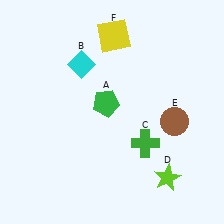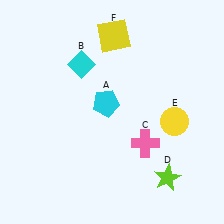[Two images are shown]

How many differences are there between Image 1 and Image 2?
There are 3 differences between the two images.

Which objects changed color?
A changed from green to cyan. C changed from green to pink. E changed from brown to yellow.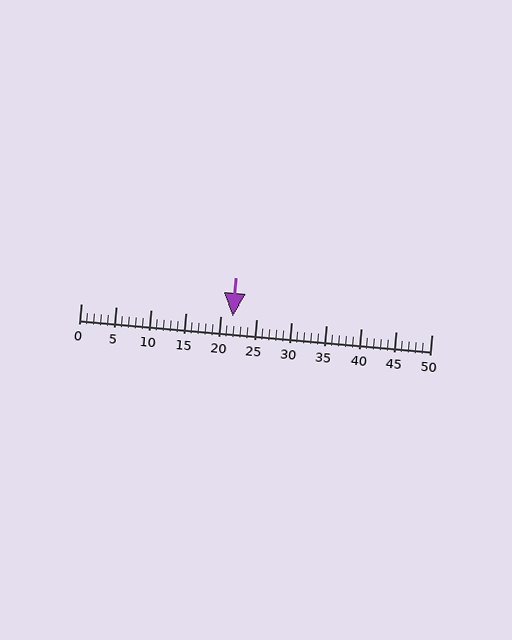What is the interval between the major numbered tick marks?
The major tick marks are spaced 5 units apart.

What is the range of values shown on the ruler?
The ruler shows values from 0 to 50.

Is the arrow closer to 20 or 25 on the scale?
The arrow is closer to 20.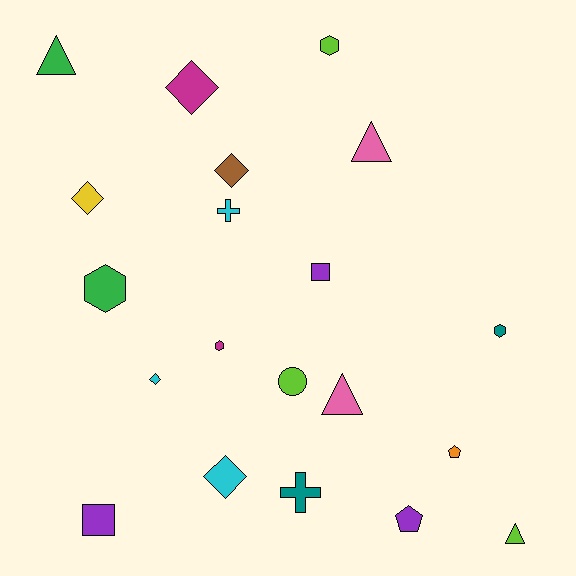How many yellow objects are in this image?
There is 1 yellow object.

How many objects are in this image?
There are 20 objects.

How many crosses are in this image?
There are 2 crosses.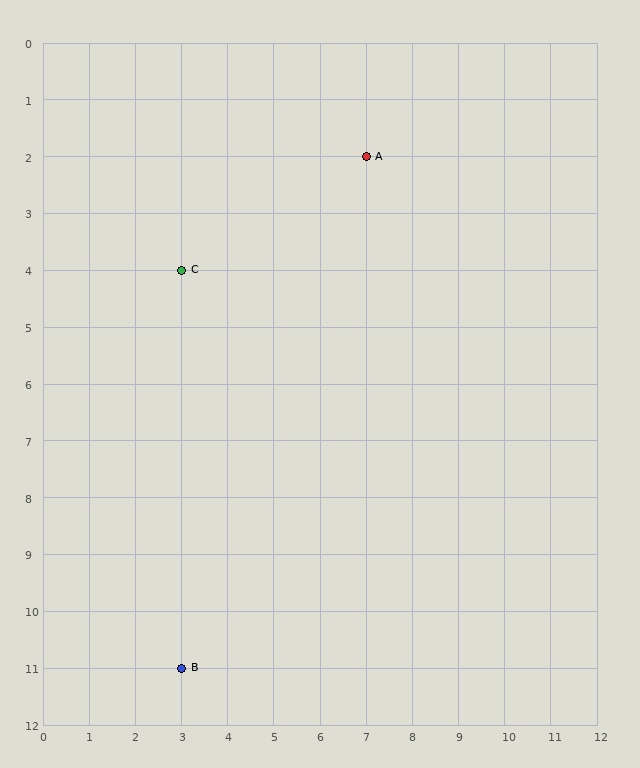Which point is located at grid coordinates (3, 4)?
Point C is at (3, 4).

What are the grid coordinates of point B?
Point B is at grid coordinates (3, 11).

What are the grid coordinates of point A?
Point A is at grid coordinates (7, 2).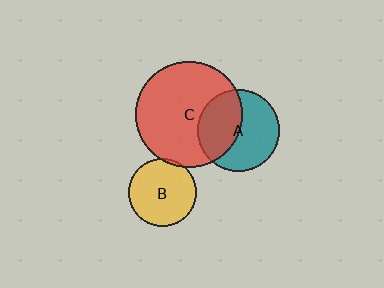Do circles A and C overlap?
Yes.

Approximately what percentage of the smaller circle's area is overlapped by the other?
Approximately 45%.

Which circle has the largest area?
Circle C (red).